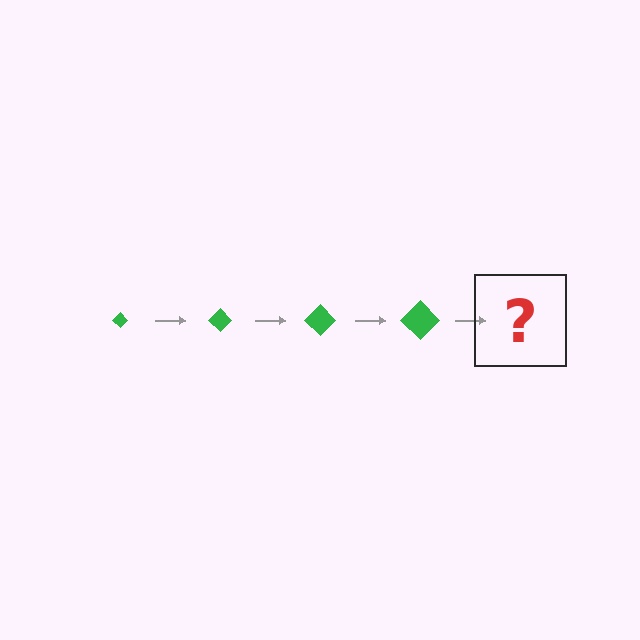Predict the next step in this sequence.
The next step is a green diamond, larger than the previous one.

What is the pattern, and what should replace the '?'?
The pattern is that the diamond gets progressively larger each step. The '?' should be a green diamond, larger than the previous one.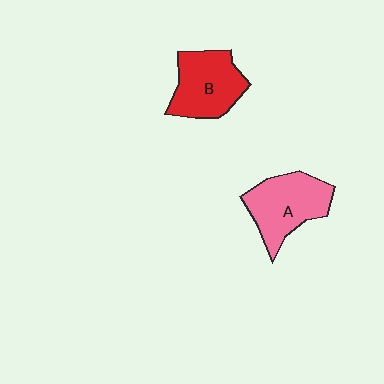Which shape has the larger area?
Shape A (pink).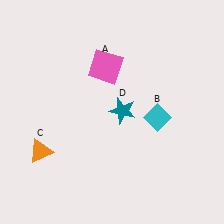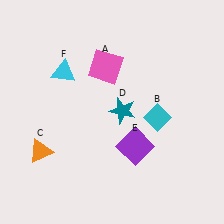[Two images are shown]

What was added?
A purple square (E), a cyan triangle (F) were added in Image 2.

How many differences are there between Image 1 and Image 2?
There are 2 differences between the two images.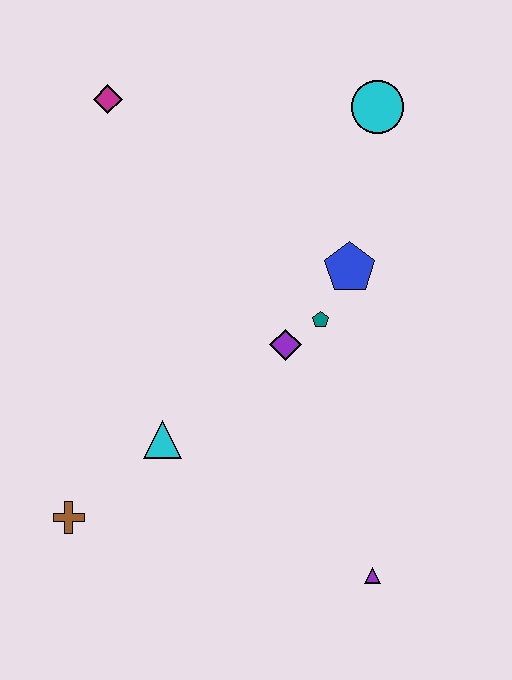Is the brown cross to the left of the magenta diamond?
Yes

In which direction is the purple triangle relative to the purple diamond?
The purple triangle is below the purple diamond.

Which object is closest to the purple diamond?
The teal pentagon is closest to the purple diamond.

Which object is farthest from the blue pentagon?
The brown cross is farthest from the blue pentagon.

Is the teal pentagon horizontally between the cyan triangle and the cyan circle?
Yes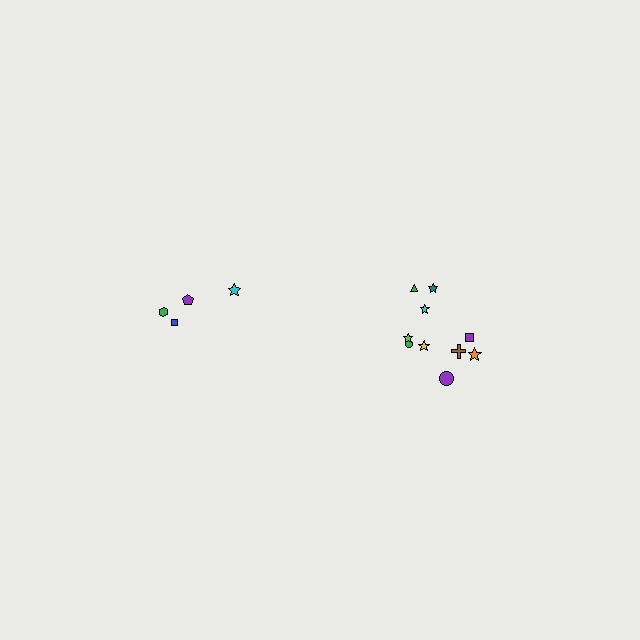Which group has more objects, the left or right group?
The right group.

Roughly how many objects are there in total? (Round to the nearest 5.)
Roughly 15 objects in total.